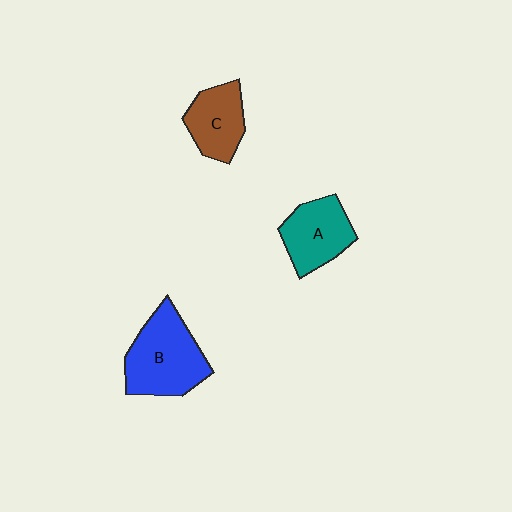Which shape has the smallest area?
Shape C (brown).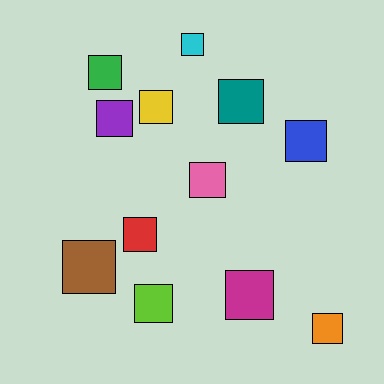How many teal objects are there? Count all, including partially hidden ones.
There is 1 teal object.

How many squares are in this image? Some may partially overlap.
There are 12 squares.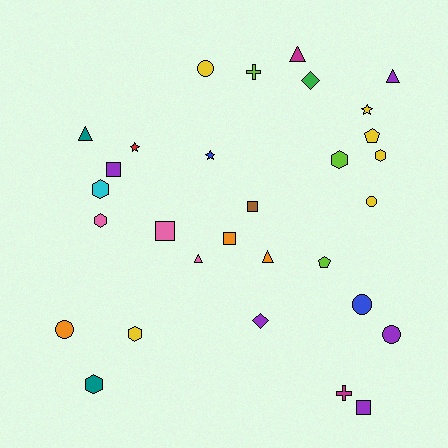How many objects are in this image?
There are 30 objects.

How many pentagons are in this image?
There are 2 pentagons.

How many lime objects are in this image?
There are 3 lime objects.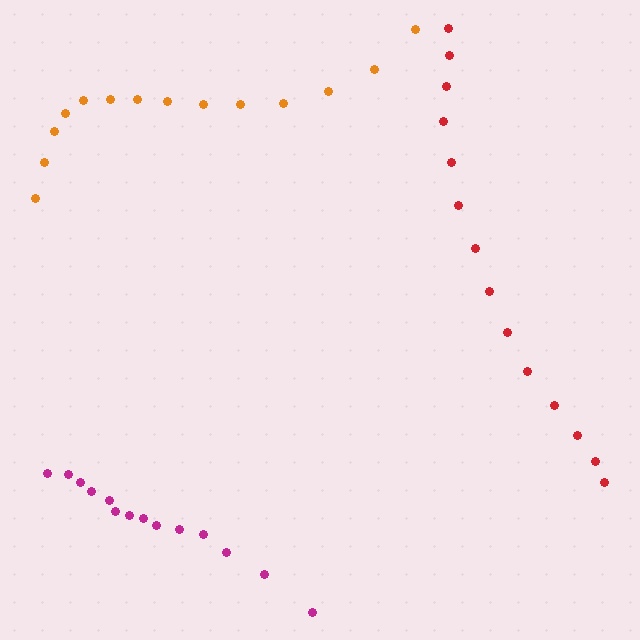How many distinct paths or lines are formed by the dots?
There are 3 distinct paths.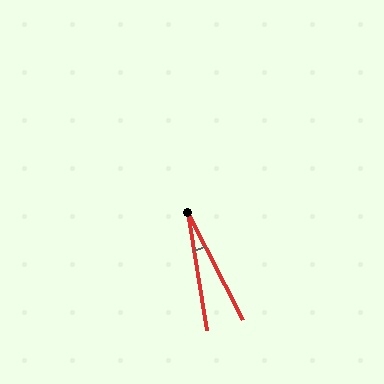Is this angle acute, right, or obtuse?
It is acute.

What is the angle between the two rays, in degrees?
Approximately 18 degrees.